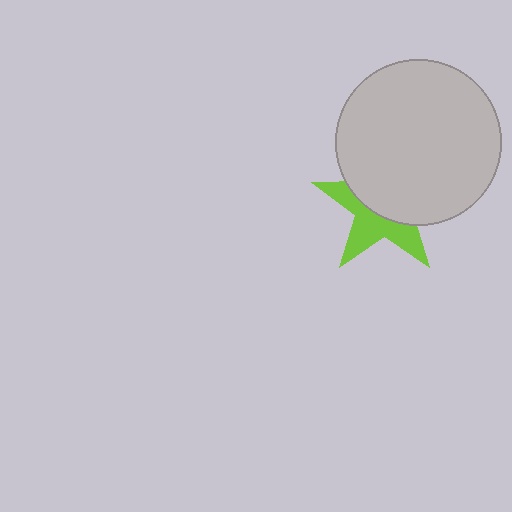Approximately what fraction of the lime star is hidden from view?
Roughly 55% of the lime star is hidden behind the light gray circle.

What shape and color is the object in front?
The object in front is a light gray circle.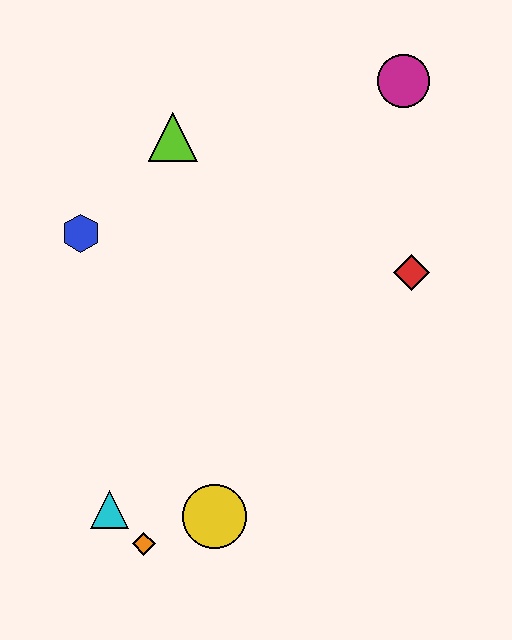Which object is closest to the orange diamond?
The cyan triangle is closest to the orange diamond.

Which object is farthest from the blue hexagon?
The magenta circle is farthest from the blue hexagon.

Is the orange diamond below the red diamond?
Yes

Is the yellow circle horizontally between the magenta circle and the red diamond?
No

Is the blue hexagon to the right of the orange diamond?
No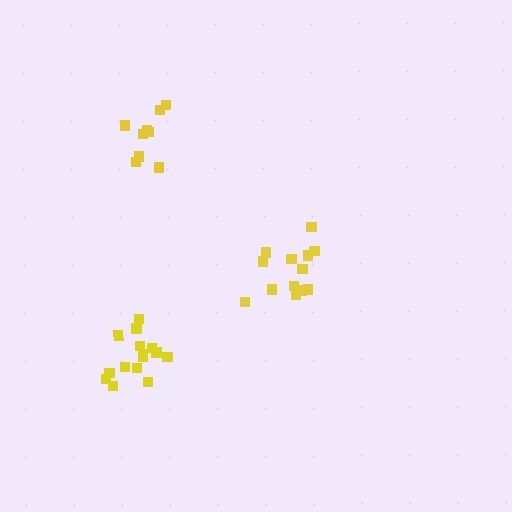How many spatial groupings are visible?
There are 3 spatial groupings.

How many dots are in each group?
Group 1: 9 dots, Group 2: 13 dots, Group 3: 15 dots (37 total).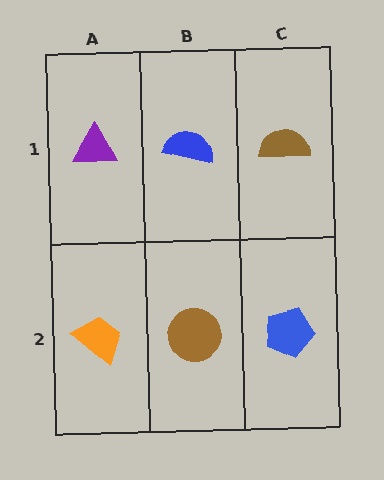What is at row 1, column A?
A purple triangle.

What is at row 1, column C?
A brown semicircle.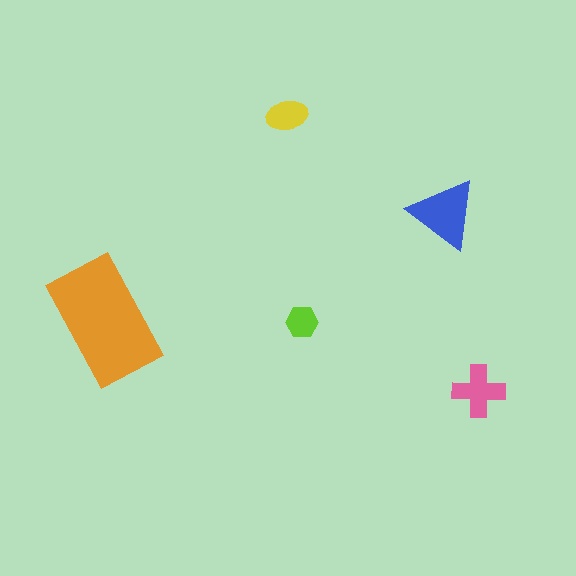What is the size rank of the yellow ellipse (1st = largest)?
4th.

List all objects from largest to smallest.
The orange rectangle, the blue triangle, the pink cross, the yellow ellipse, the lime hexagon.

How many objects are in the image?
There are 5 objects in the image.